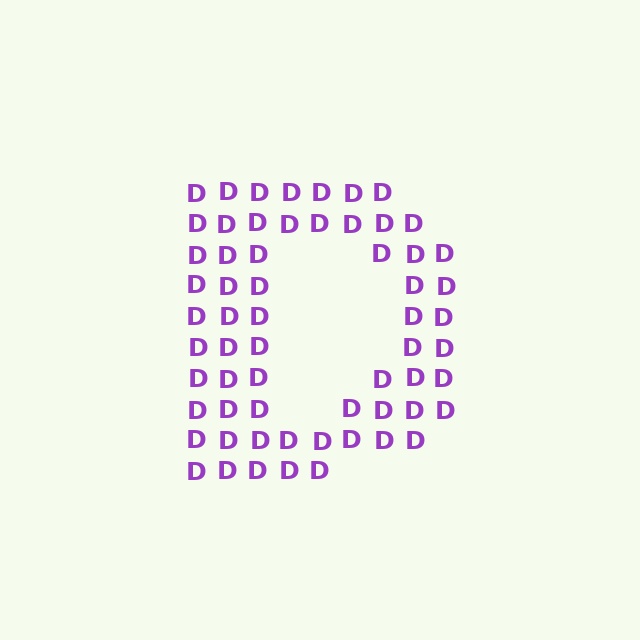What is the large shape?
The large shape is the letter D.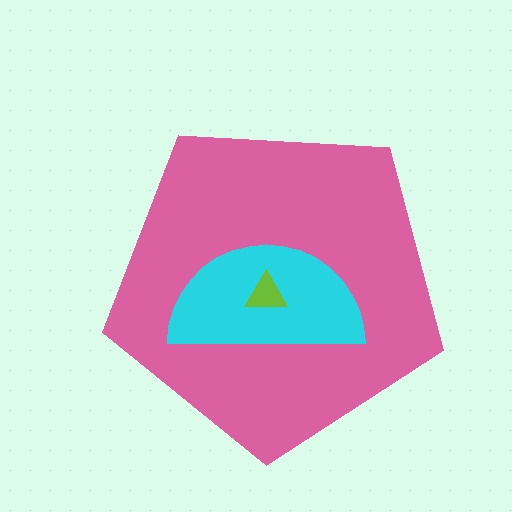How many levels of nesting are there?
3.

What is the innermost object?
The lime triangle.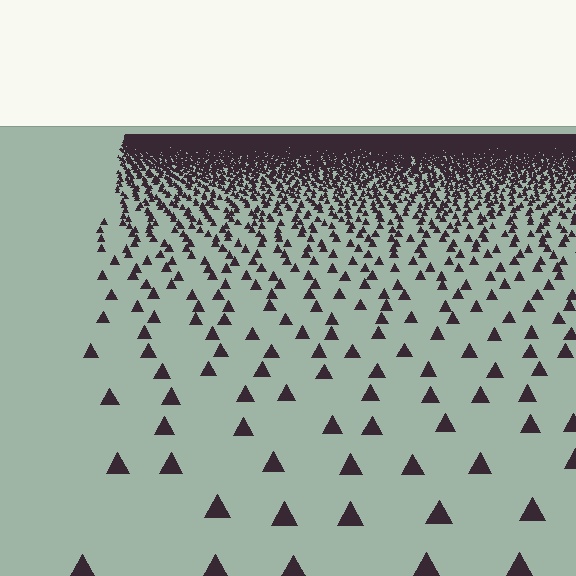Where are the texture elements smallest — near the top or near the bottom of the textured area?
Near the top.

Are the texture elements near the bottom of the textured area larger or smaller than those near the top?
Larger. Near the bottom, elements are closer to the viewer and appear at a bigger on-screen size.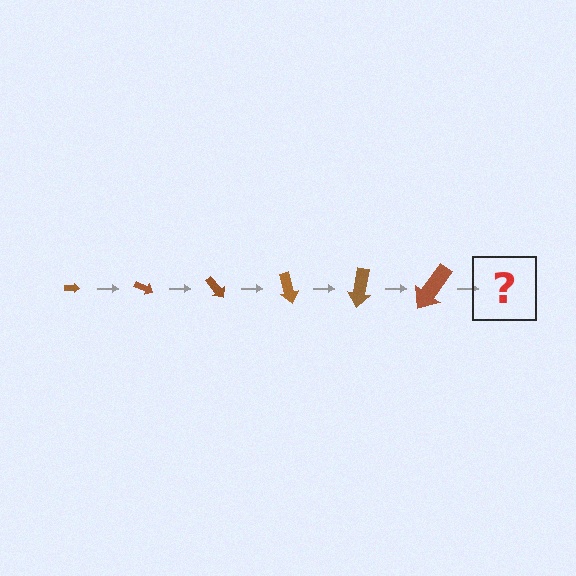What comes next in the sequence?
The next element should be an arrow, larger than the previous one and rotated 150 degrees from the start.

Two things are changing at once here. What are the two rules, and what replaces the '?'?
The two rules are that the arrow grows larger each step and it rotates 25 degrees each step. The '?' should be an arrow, larger than the previous one and rotated 150 degrees from the start.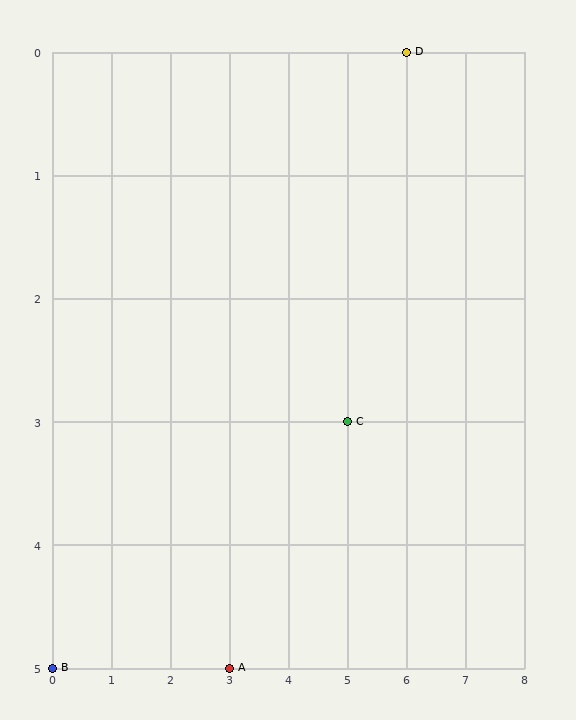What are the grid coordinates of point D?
Point D is at grid coordinates (6, 0).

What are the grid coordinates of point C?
Point C is at grid coordinates (5, 3).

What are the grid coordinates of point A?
Point A is at grid coordinates (3, 5).